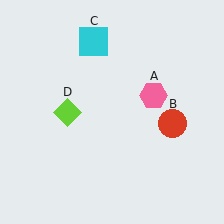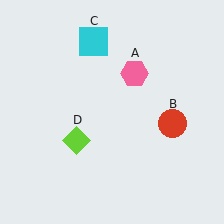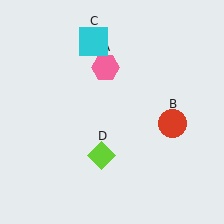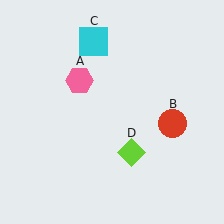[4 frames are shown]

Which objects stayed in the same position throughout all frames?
Red circle (object B) and cyan square (object C) remained stationary.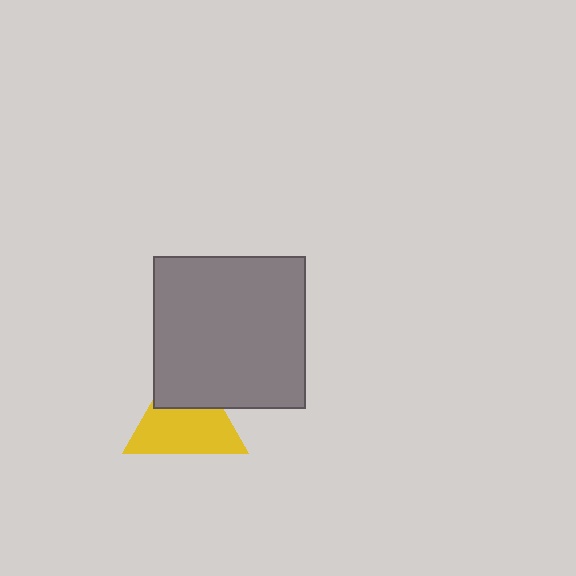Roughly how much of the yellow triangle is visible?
About half of it is visible (roughly 64%).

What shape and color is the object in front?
The object in front is a gray square.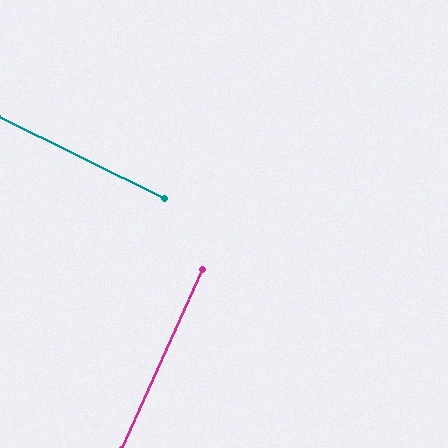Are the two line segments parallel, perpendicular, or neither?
Perpendicular — they meet at approximately 88°.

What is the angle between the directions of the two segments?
Approximately 88 degrees.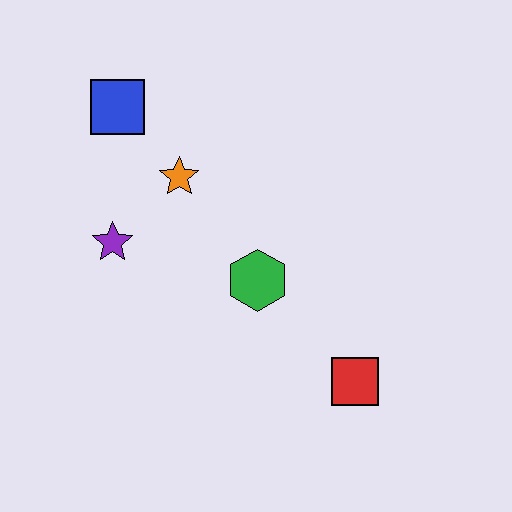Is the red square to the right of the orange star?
Yes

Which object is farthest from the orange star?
The red square is farthest from the orange star.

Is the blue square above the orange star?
Yes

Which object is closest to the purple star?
The orange star is closest to the purple star.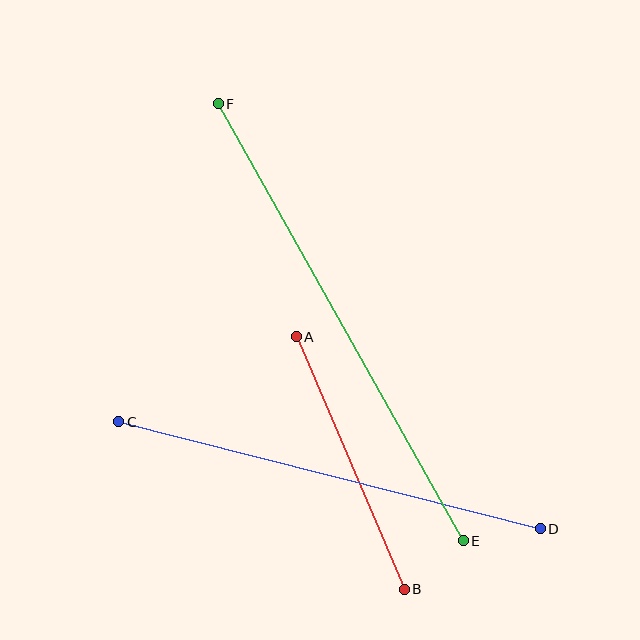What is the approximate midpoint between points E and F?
The midpoint is at approximately (341, 322) pixels.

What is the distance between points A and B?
The distance is approximately 275 pixels.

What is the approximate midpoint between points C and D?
The midpoint is at approximately (330, 475) pixels.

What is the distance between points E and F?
The distance is approximately 501 pixels.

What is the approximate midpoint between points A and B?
The midpoint is at approximately (350, 463) pixels.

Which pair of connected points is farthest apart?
Points E and F are farthest apart.